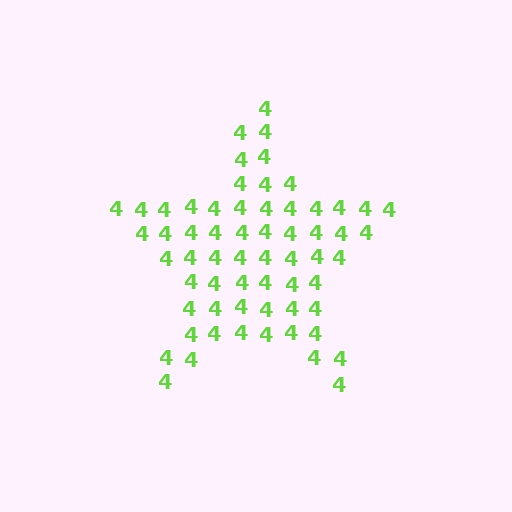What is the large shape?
The large shape is a star.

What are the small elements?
The small elements are digit 4's.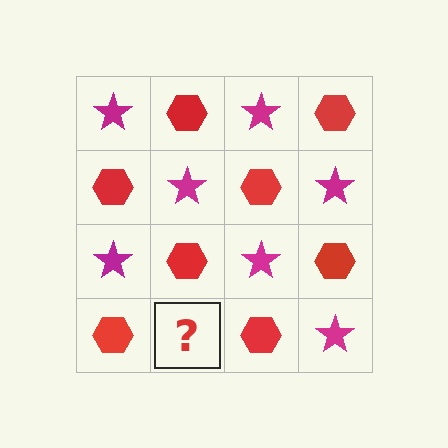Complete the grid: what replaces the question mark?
The question mark should be replaced with a magenta star.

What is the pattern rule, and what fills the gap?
The rule is that it alternates magenta star and red hexagon in a checkerboard pattern. The gap should be filled with a magenta star.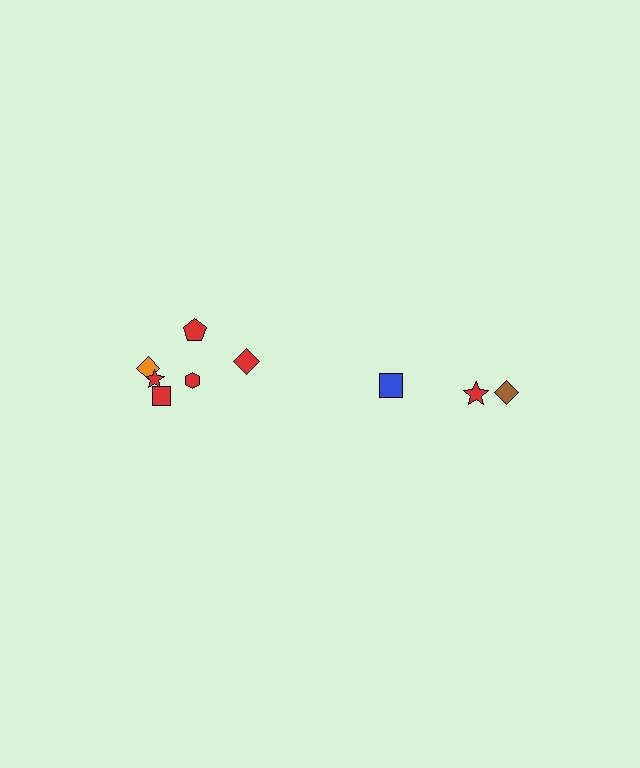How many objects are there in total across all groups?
There are 9 objects.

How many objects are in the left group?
There are 6 objects.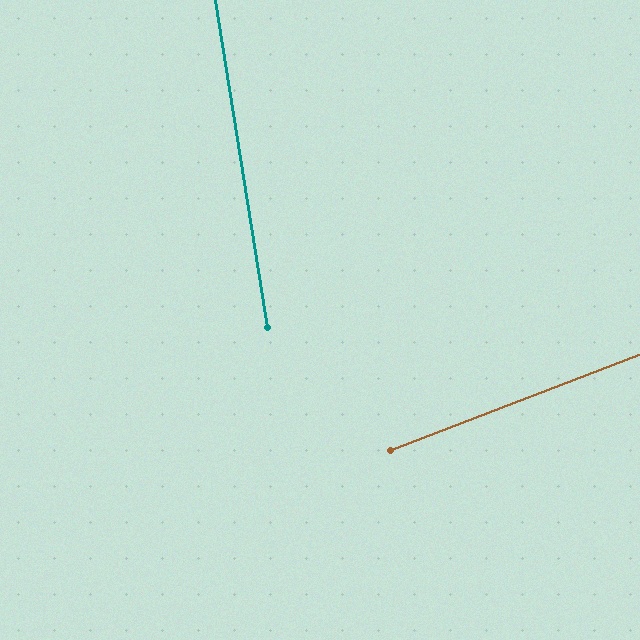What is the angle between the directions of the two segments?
Approximately 78 degrees.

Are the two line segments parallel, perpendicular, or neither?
Neither parallel nor perpendicular — they differ by about 78°.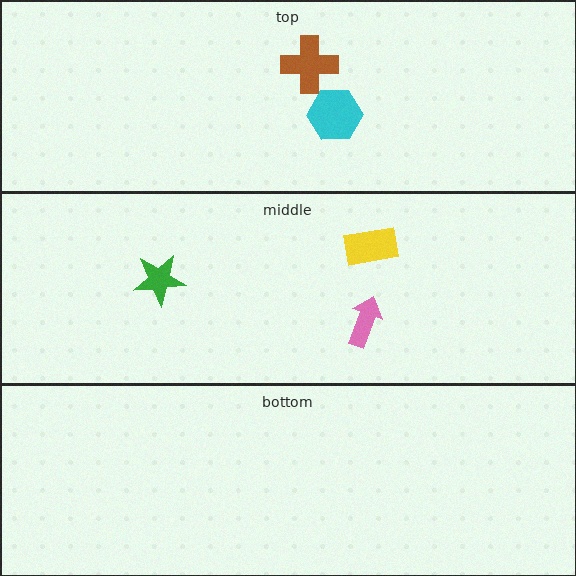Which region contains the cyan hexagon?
The top region.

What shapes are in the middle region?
The pink arrow, the yellow rectangle, the green star.